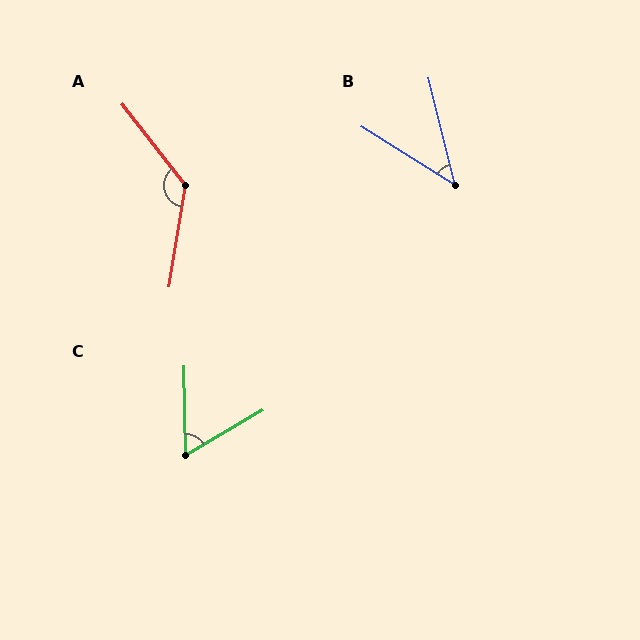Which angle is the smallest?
B, at approximately 44 degrees.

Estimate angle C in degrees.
Approximately 61 degrees.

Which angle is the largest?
A, at approximately 133 degrees.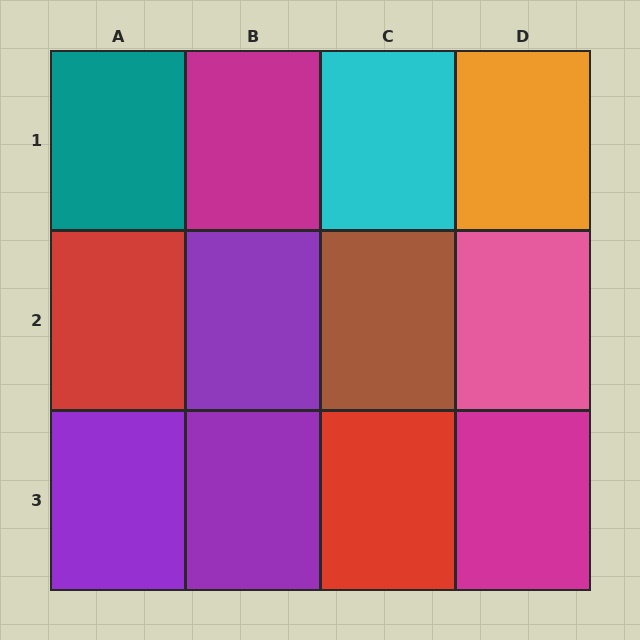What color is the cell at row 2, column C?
Brown.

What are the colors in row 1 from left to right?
Teal, magenta, cyan, orange.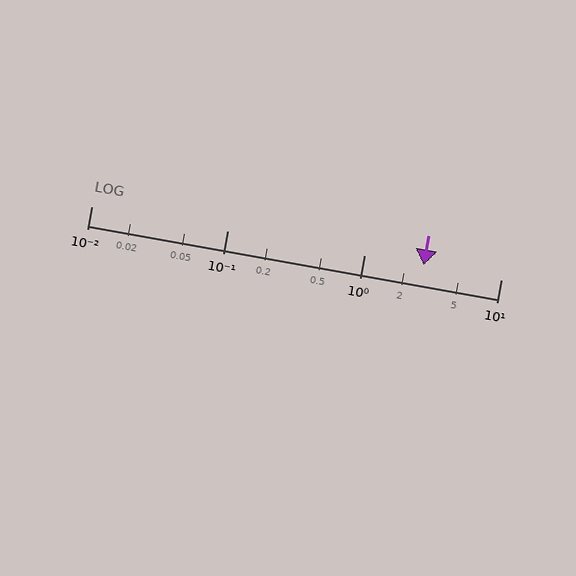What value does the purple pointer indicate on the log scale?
The pointer indicates approximately 2.7.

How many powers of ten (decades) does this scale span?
The scale spans 3 decades, from 0.01 to 10.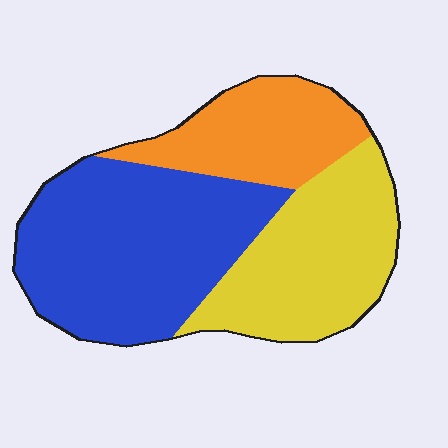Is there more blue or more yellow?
Blue.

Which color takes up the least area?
Orange, at roughly 20%.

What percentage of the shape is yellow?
Yellow takes up about one third (1/3) of the shape.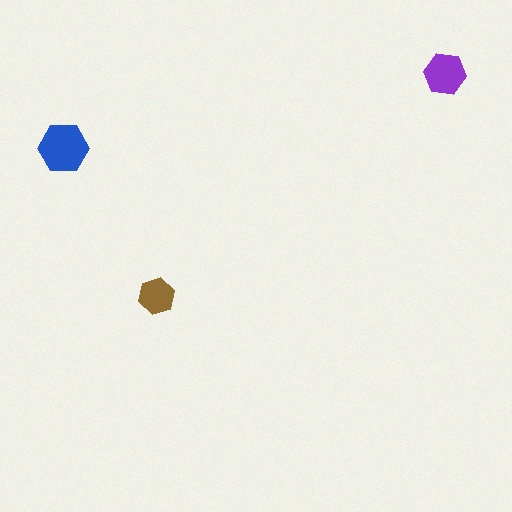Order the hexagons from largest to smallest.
the blue one, the purple one, the brown one.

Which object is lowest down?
The brown hexagon is bottommost.